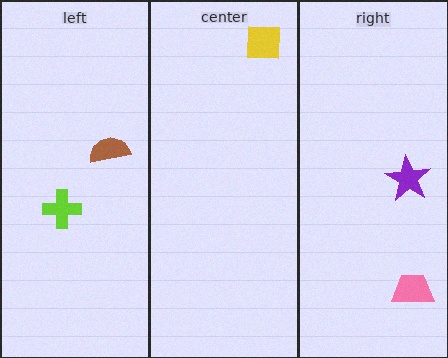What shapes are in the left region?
The lime cross, the brown semicircle.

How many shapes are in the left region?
2.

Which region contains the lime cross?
The left region.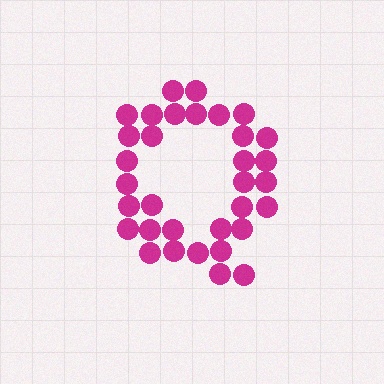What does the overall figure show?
The overall figure shows the letter Q.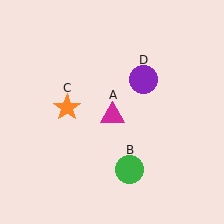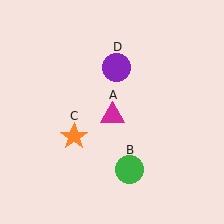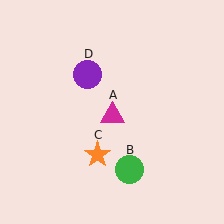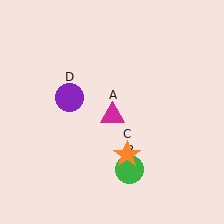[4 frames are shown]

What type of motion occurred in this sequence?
The orange star (object C), purple circle (object D) rotated counterclockwise around the center of the scene.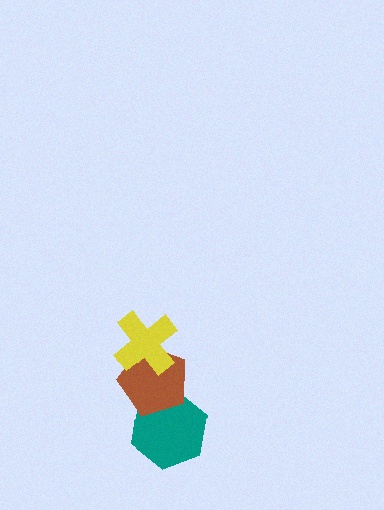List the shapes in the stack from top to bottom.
From top to bottom: the yellow cross, the brown pentagon, the teal hexagon.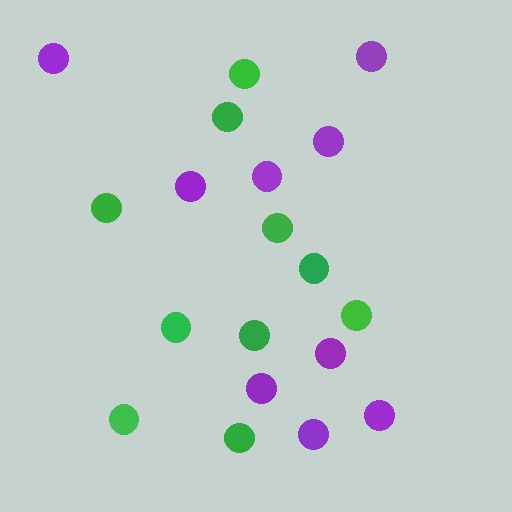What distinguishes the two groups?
There are 2 groups: one group of purple circles (9) and one group of green circles (10).